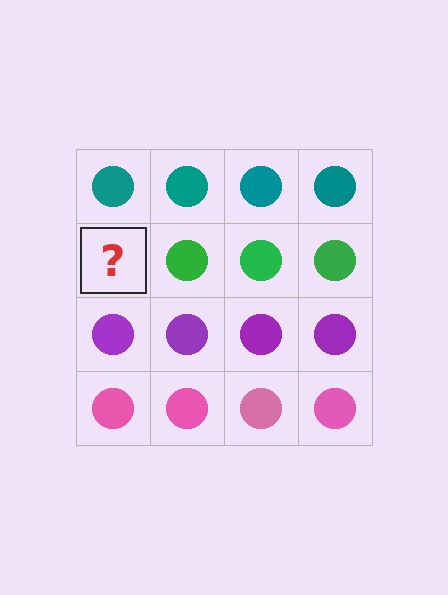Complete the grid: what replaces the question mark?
The question mark should be replaced with a green circle.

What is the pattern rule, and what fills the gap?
The rule is that each row has a consistent color. The gap should be filled with a green circle.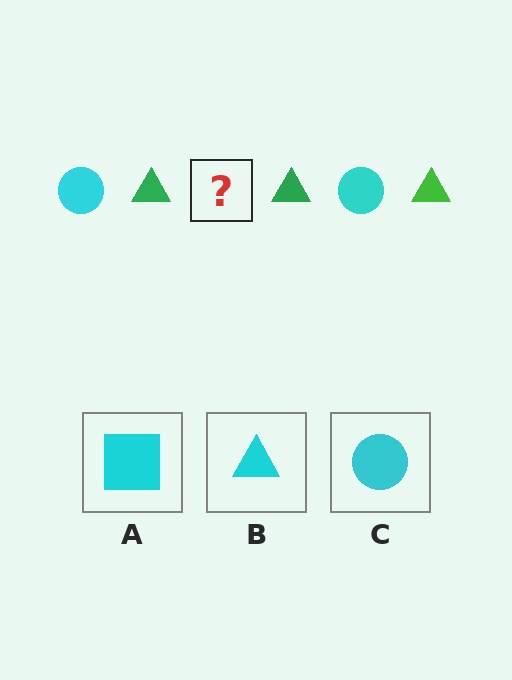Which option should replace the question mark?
Option C.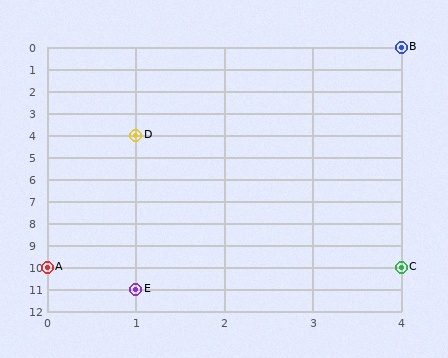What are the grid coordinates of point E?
Point E is at grid coordinates (1, 11).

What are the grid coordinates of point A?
Point A is at grid coordinates (0, 10).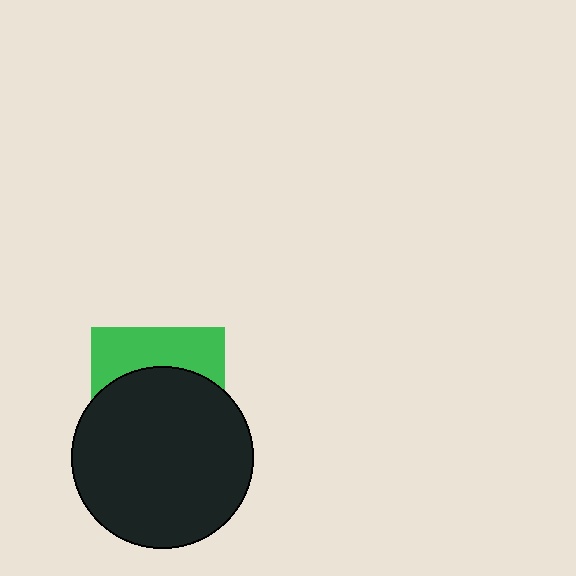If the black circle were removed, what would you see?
You would see the complete green square.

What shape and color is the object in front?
The object in front is a black circle.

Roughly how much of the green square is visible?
A small part of it is visible (roughly 36%).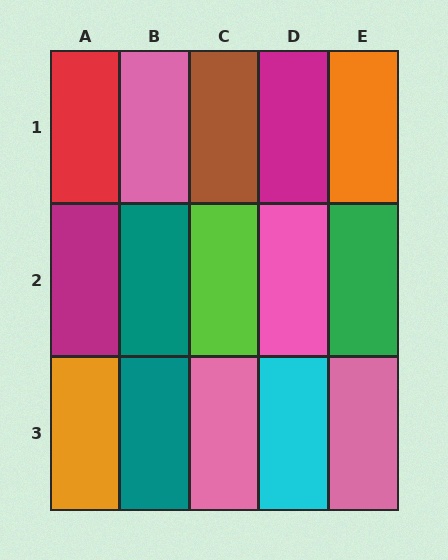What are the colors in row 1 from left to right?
Red, pink, brown, magenta, orange.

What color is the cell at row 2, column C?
Lime.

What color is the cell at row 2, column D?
Pink.